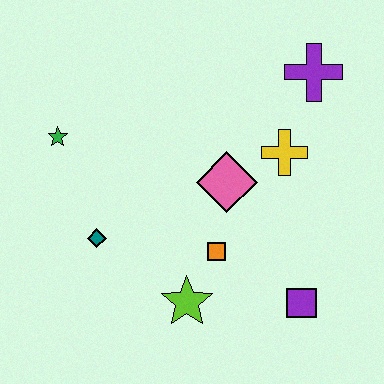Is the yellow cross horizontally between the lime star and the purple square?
Yes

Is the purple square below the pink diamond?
Yes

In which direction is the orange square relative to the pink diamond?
The orange square is below the pink diamond.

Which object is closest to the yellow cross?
The pink diamond is closest to the yellow cross.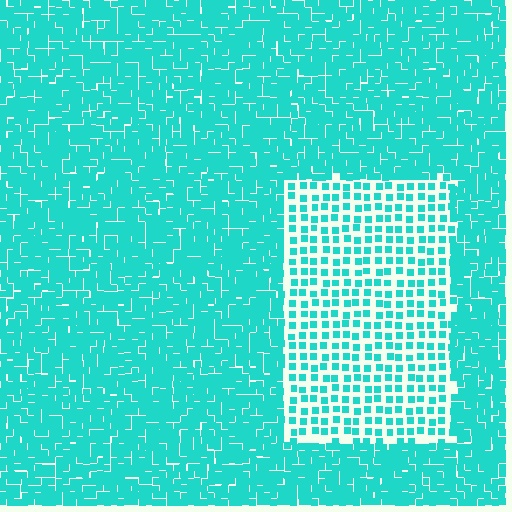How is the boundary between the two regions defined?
The boundary is defined by a change in element density (approximately 2.4x ratio). All elements are the same color, size, and shape.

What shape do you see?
I see a rectangle.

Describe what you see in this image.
The image contains small cyan elements arranged at two different densities. A rectangle-shaped region is visible where the elements are less densely packed than the surrounding area.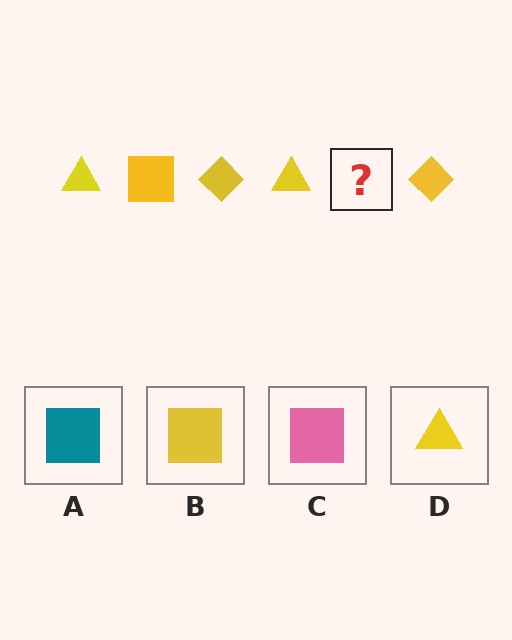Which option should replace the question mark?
Option B.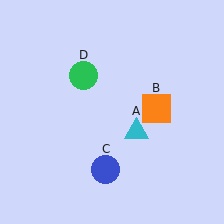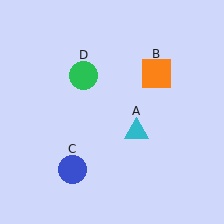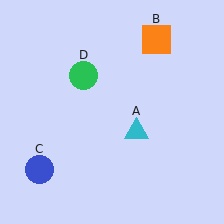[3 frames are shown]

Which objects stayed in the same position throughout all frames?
Cyan triangle (object A) and green circle (object D) remained stationary.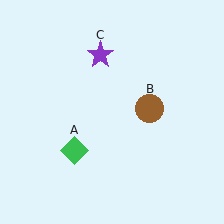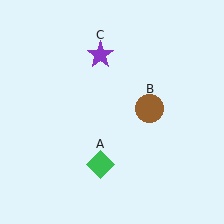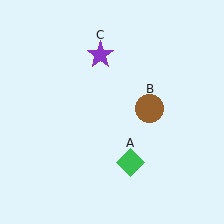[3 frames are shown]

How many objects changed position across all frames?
1 object changed position: green diamond (object A).